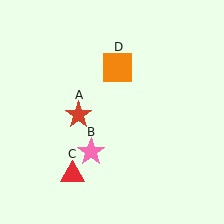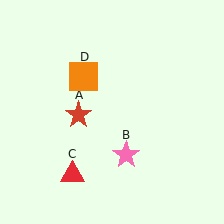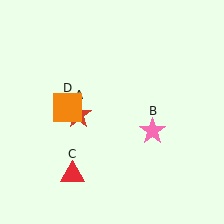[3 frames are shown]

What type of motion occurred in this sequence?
The pink star (object B), orange square (object D) rotated counterclockwise around the center of the scene.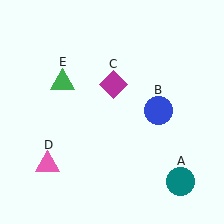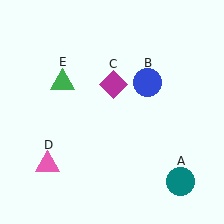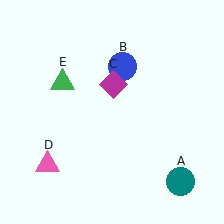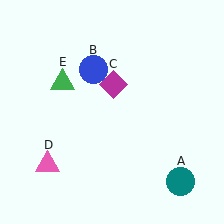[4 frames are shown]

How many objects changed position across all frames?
1 object changed position: blue circle (object B).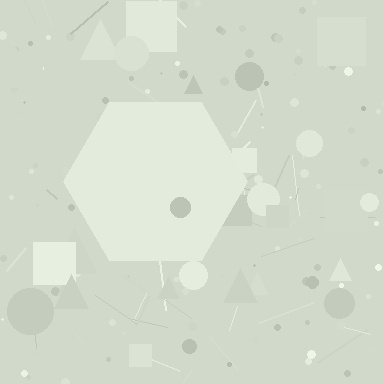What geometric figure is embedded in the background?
A hexagon is embedded in the background.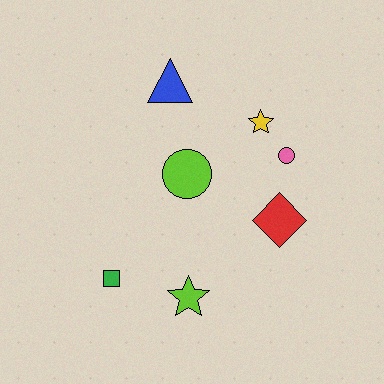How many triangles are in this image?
There is 1 triangle.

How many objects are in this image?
There are 7 objects.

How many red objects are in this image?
There is 1 red object.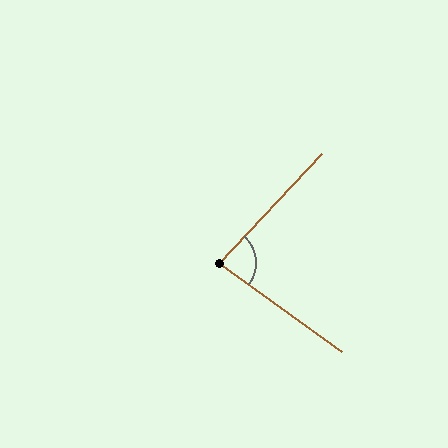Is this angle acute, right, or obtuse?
It is acute.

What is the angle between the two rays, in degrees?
Approximately 83 degrees.